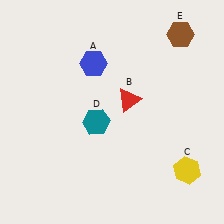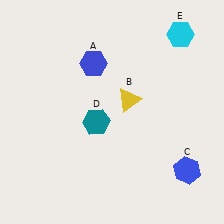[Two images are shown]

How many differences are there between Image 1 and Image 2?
There are 3 differences between the two images.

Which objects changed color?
B changed from red to yellow. C changed from yellow to blue. E changed from brown to cyan.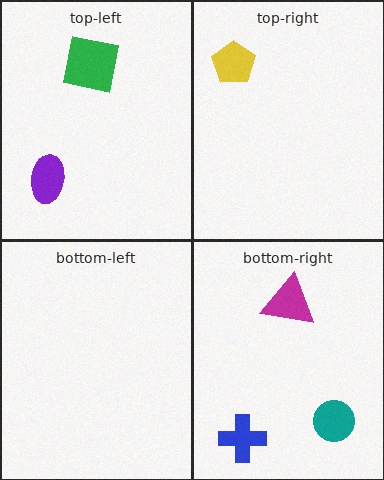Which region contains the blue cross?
The bottom-right region.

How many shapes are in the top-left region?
2.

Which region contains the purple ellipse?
The top-left region.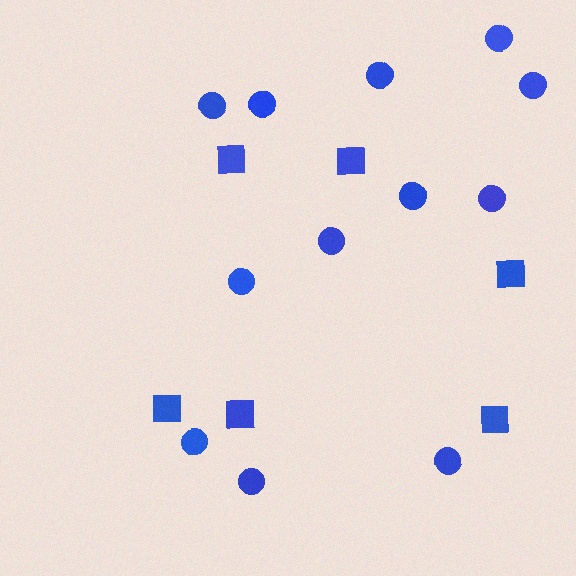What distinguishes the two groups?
There are 2 groups: one group of circles (12) and one group of squares (6).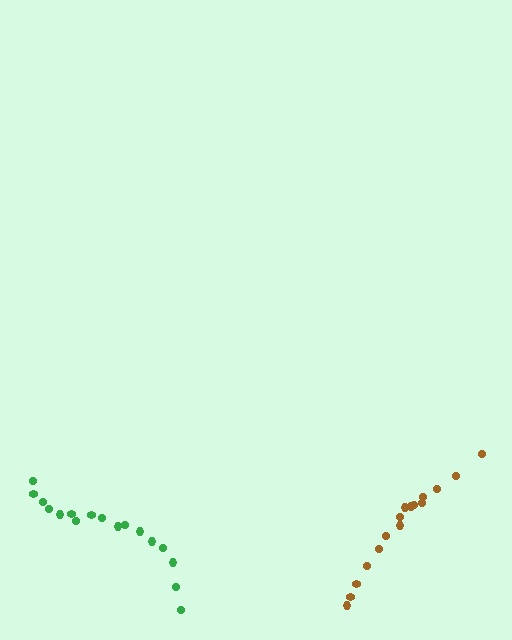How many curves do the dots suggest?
There are 2 distinct paths.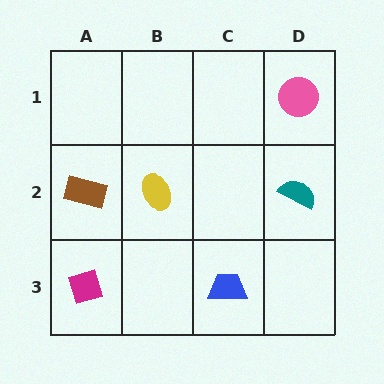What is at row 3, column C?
A blue trapezoid.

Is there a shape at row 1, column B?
No, that cell is empty.